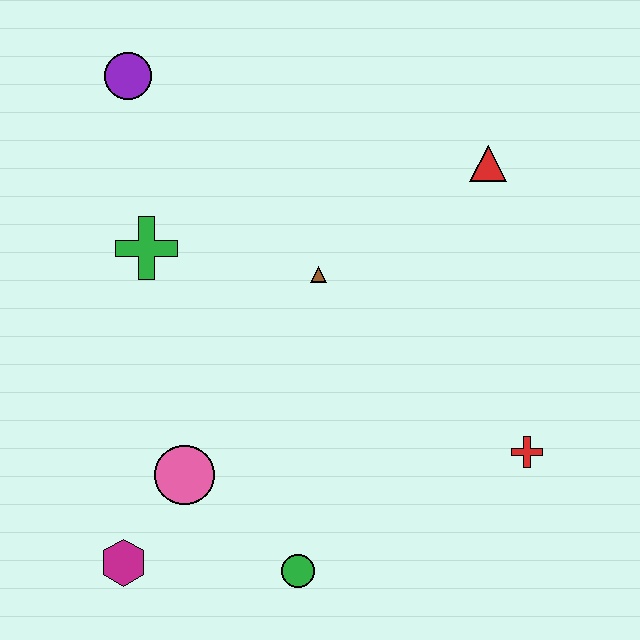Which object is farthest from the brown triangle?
The magenta hexagon is farthest from the brown triangle.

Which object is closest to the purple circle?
The green cross is closest to the purple circle.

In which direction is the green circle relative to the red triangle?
The green circle is below the red triangle.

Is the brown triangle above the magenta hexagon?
Yes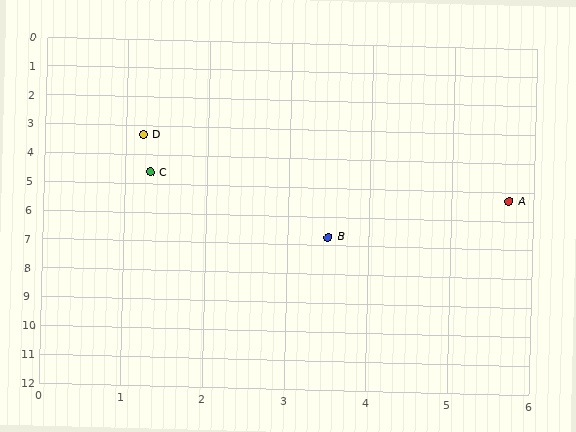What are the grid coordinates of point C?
Point C is at approximately (1.3, 4.6).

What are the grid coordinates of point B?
Point B is at approximately (3.5, 6.7).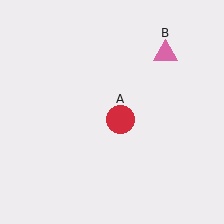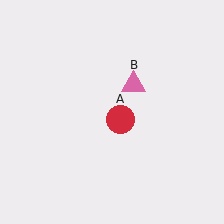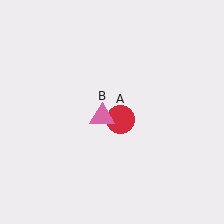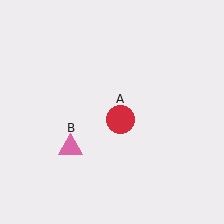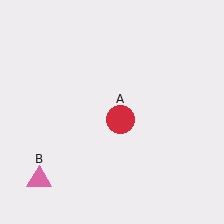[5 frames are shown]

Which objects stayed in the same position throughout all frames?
Red circle (object A) remained stationary.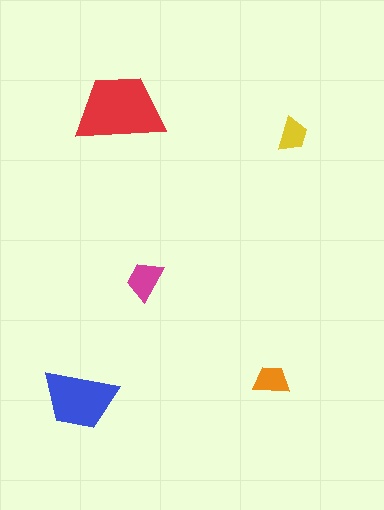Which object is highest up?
The red trapezoid is topmost.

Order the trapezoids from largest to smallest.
the red one, the blue one, the magenta one, the orange one, the yellow one.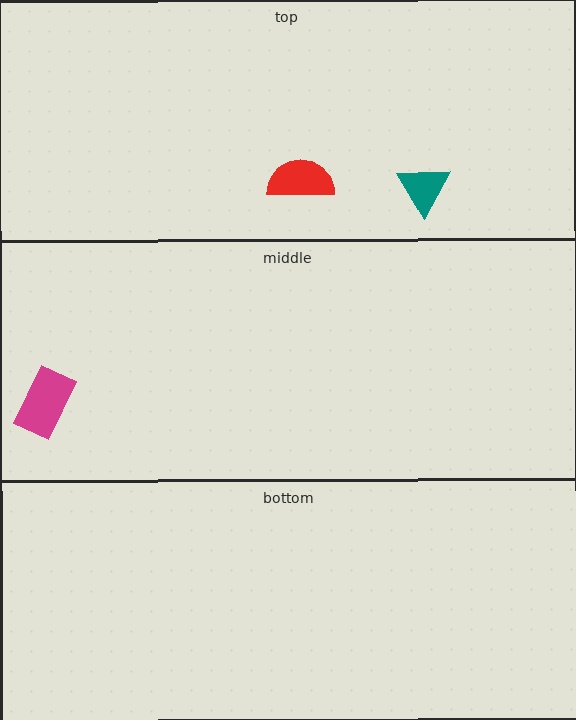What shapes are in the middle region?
The magenta rectangle.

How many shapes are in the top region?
2.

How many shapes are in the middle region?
1.